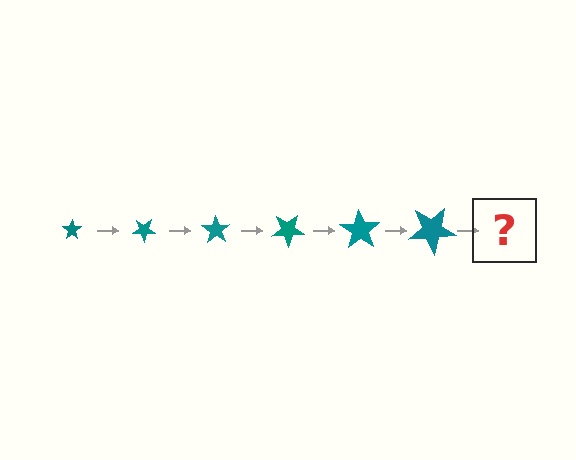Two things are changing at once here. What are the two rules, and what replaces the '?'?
The two rules are that the star grows larger each step and it rotates 35 degrees each step. The '?' should be a star, larger than the previous one and rotated 210 degrees from the start.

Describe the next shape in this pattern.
It should be a star, larger than the previous one and rotated 210 degrees from the start.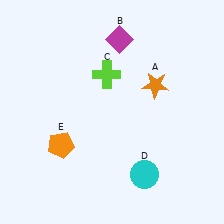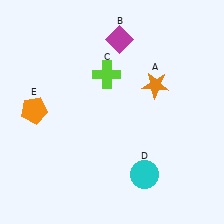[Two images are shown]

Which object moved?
The orange pentagon (E) moved up.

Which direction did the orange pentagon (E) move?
The orange pentagon (E) moved up.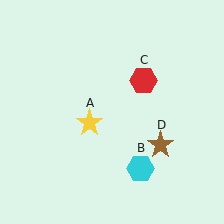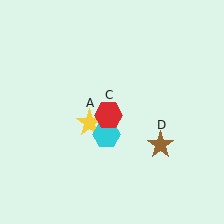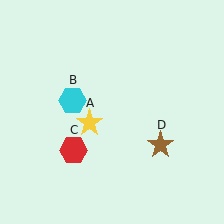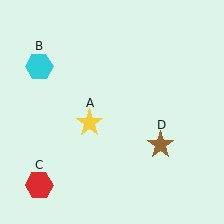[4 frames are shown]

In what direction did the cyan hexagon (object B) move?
The cyan hexagon (object B) moved up and to the left.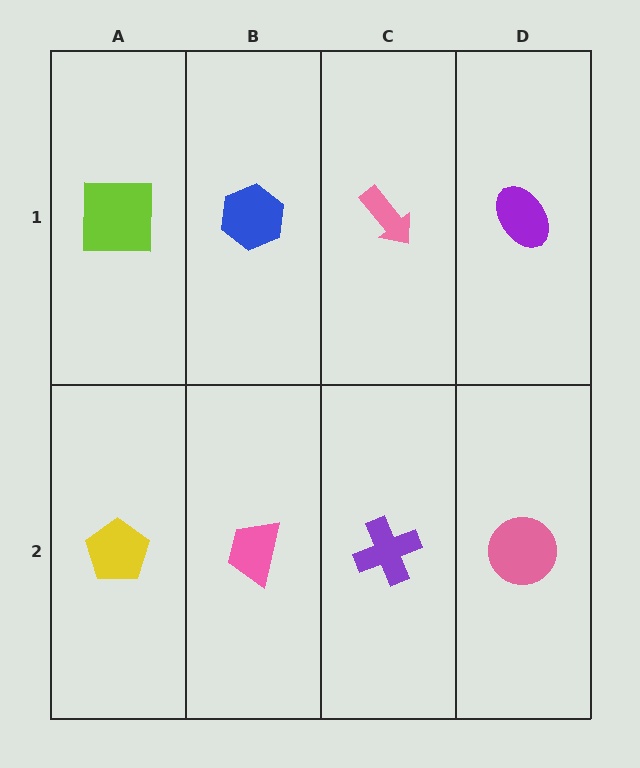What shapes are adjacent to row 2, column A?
A lime square (row 1, column A), a pink trapezoid (row 2, column B).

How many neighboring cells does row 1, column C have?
3.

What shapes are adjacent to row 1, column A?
A yellow pentagon (row 2, column A), a blue hexagon (row 1, column B).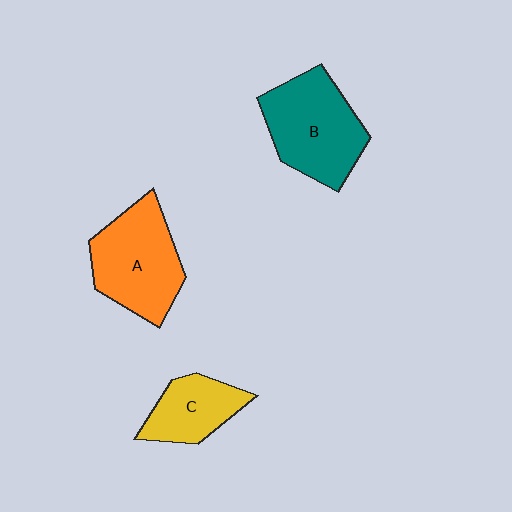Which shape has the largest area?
Shape B (teal).